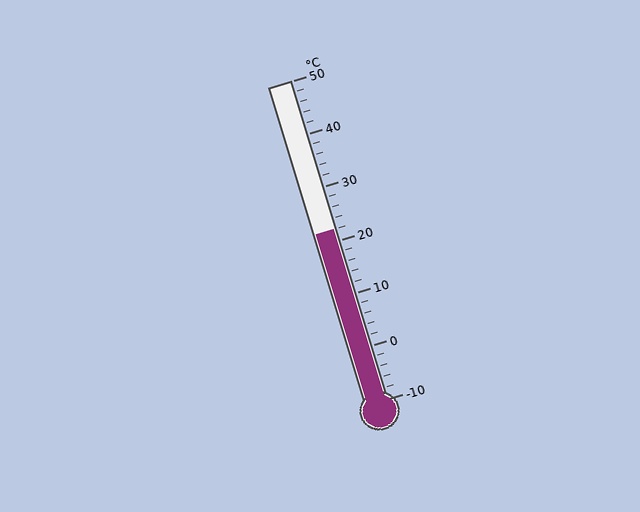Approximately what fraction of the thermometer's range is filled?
The thermometer is filled to approximately 55% of its range.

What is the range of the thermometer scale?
The thermometer scale ranges from -10°C to 50°C.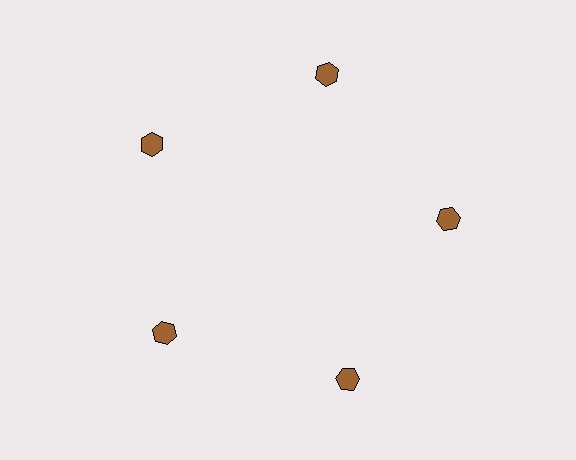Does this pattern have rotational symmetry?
Yes, this pattern has 5-fold rotational symmetry. It looks the same after rotating 72 degrees around the center.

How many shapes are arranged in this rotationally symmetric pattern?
There are 5 shapes, arranged in 5 groups of 1.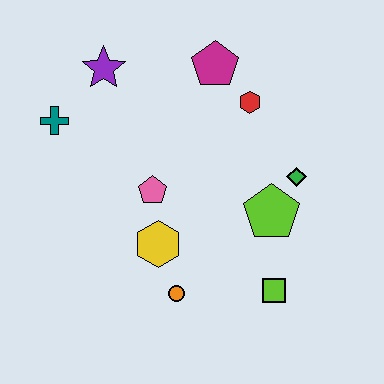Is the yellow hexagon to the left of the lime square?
Yes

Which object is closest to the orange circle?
The yellow hexagon is closest to the orange circle.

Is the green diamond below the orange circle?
No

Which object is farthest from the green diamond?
The teal cross is farthest from the green diamond.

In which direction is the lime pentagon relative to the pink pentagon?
The lime pentagon is to the right of the pink pentagon.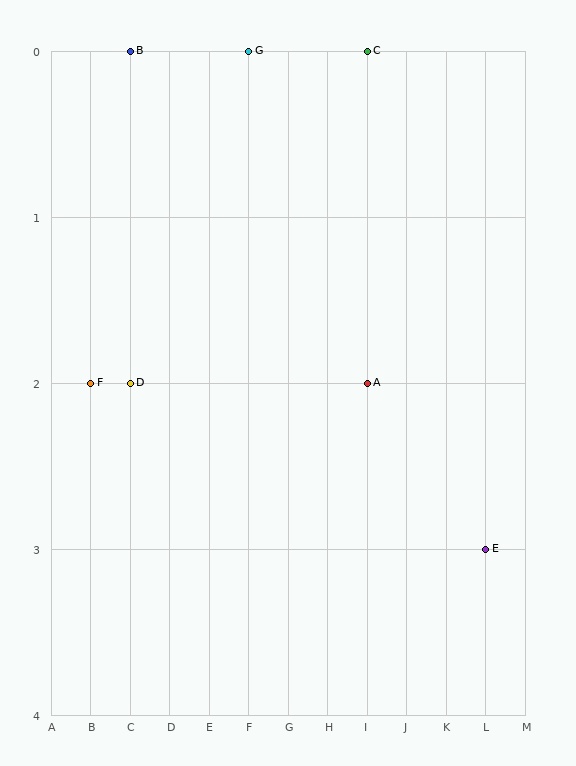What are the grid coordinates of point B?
Point B is at grid coordinates (C, 0).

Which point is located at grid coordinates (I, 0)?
Point C is at (I, 0).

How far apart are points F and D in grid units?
Points F and D are 1 column apart.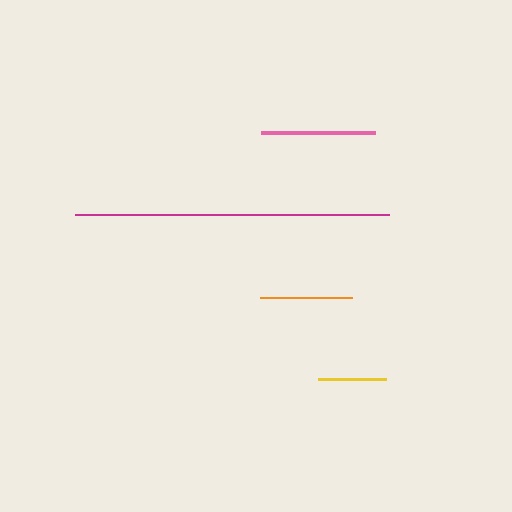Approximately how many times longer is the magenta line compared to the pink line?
The magenta line is approximately 2.7 times the length of the pink line.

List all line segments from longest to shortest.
From longest to shortest: magenta, pink, orange, yellow.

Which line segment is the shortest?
The yellow line is the shortest at approximately 68 pixels.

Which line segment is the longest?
The magenta line is the longest at approximately 314 pixels.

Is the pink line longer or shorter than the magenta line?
The magenta line is longer than the pink line.